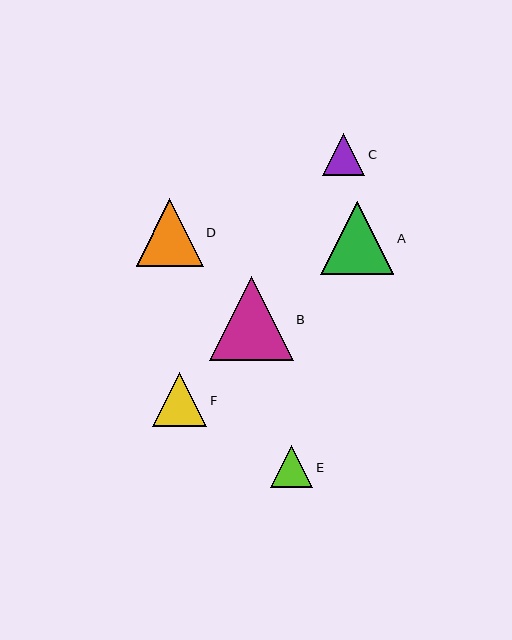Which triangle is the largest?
Triangle B is the largest with a size of approximately 84 pixels.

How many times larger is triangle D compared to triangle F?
Triangle D is approximately 1.2 times the size of triangle F.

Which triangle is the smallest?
Triangle C is the smallest with a size of approximately 42 pixels.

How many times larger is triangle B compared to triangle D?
Triangle B is approximately 1.2 times the size of triangle D.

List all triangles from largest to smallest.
From largest to smallest: B, A, D, F, E, C.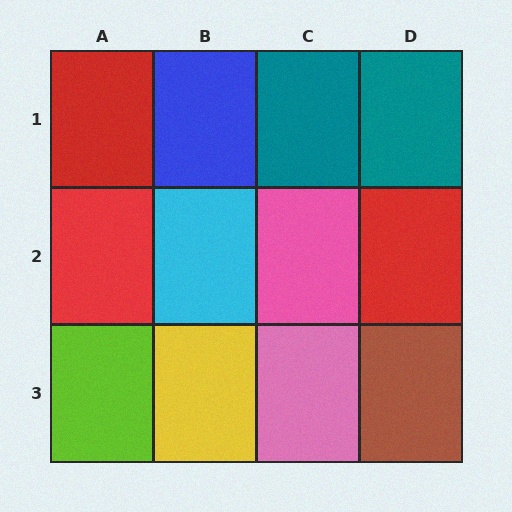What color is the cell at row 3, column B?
Yellow.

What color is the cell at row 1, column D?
Teal.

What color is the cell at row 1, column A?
Red.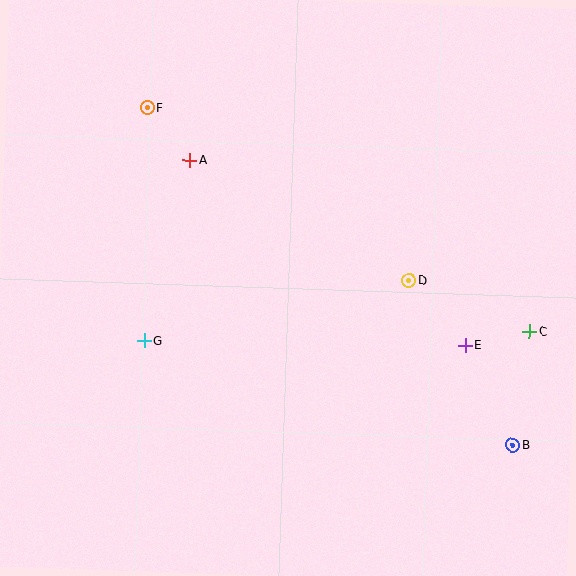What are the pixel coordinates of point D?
Point D is at (409, 280).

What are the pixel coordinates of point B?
Point B is at (512, 445).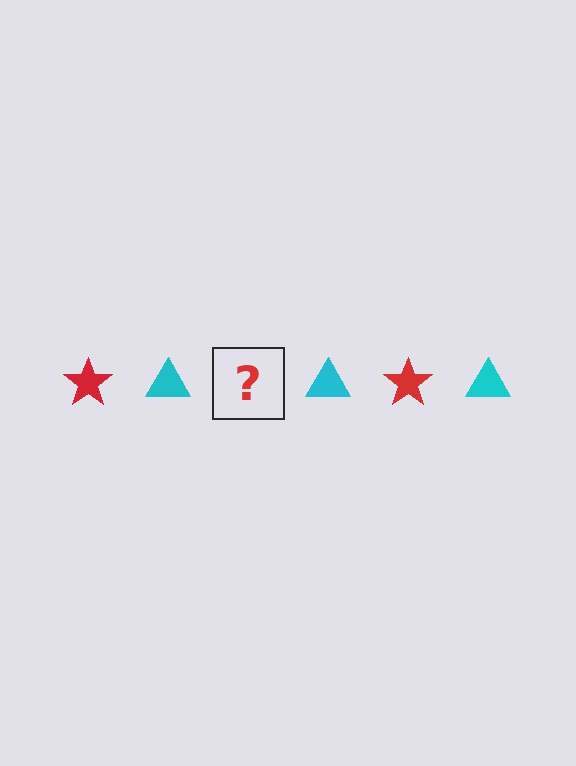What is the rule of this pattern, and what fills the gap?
The rule is that the pattern alternates between red star and cyan triangle. The gap should be filled with a red star.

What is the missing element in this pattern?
The missing element is a red star.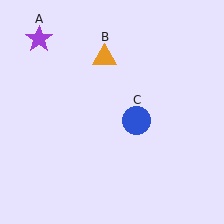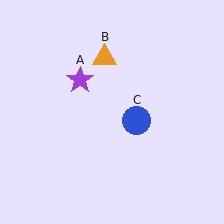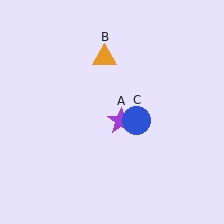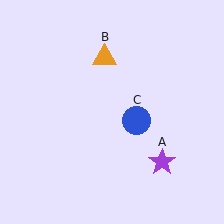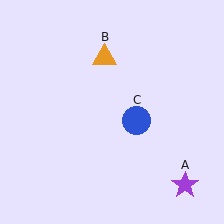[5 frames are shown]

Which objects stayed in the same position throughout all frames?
Orange triangle (object B) and blue circle (object C) remained stationary.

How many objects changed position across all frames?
1 object changed position: purple star (object A).